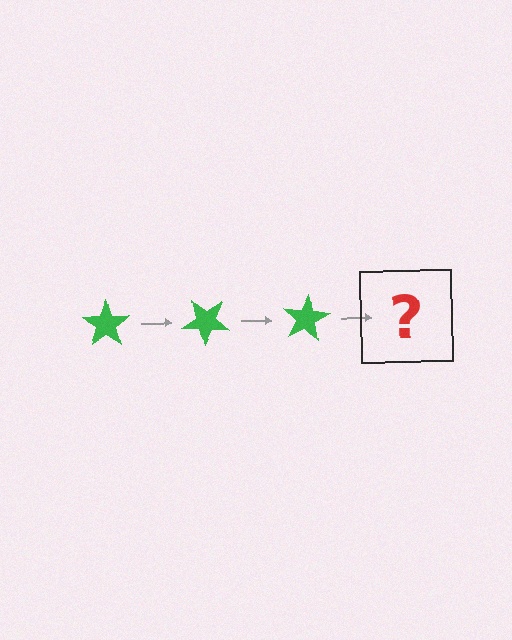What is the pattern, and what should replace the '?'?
The pattern is that the star rotates 40 degrees each step. The '?' should be a green star rotated 120 degrees.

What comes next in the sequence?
The next element should be a green star rotated 120 degrees.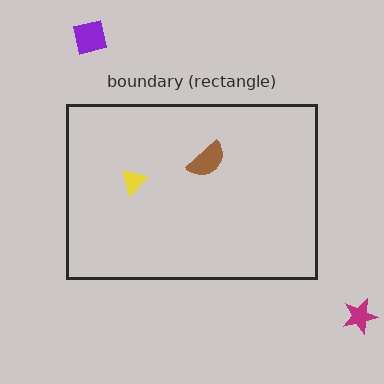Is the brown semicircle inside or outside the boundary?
Inside.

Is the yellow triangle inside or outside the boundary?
Inside.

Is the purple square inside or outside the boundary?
Outside.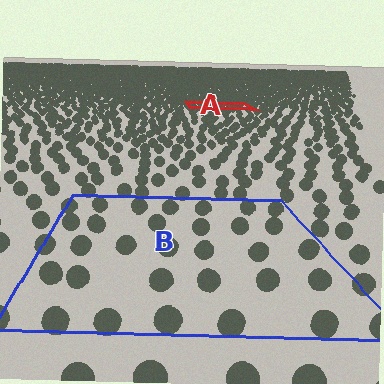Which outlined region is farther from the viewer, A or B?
Region A is farther from the viewer — the texture elements inside it appear smaller and more densely packed.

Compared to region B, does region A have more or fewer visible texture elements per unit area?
Region A has more texture elements per unit area — they are packed more densely because it is farther away.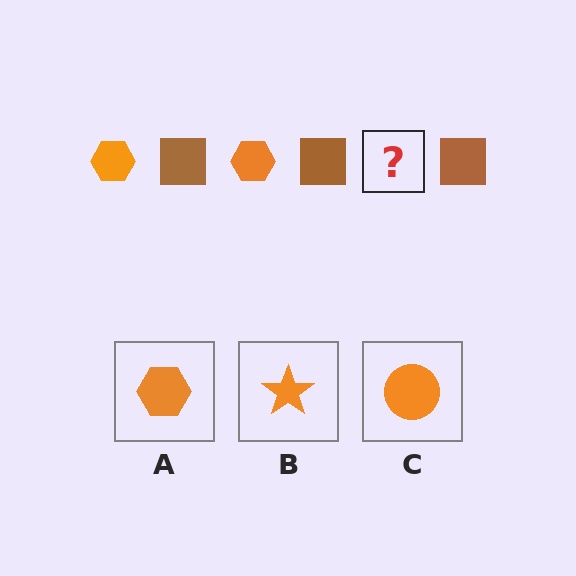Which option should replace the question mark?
Option A.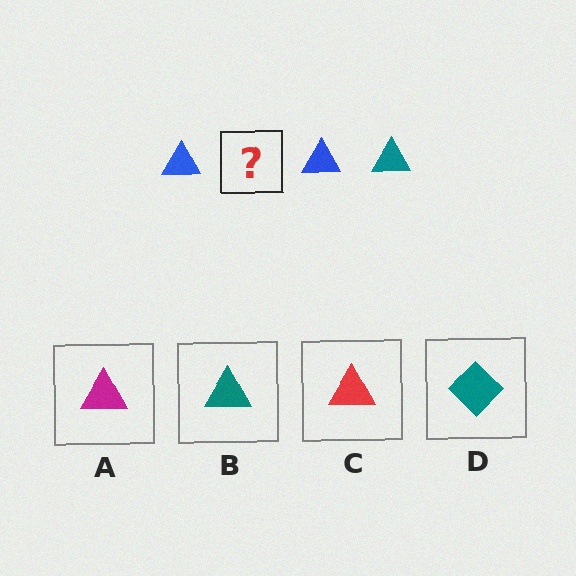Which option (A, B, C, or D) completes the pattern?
B.